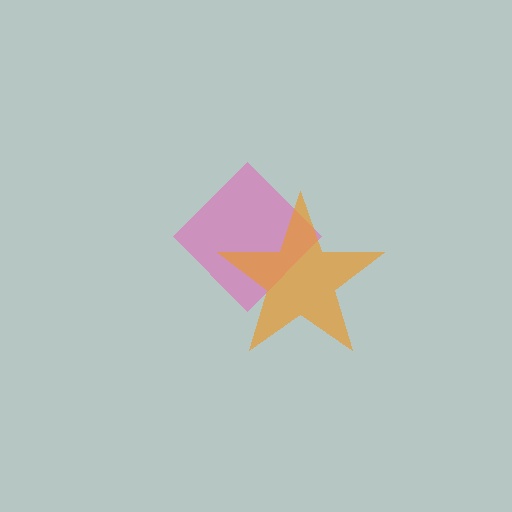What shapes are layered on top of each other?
The layered shapes are: a pink diamond, an orange star.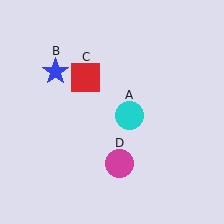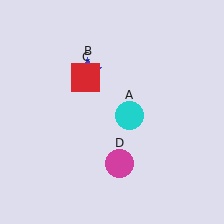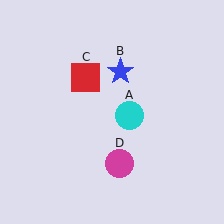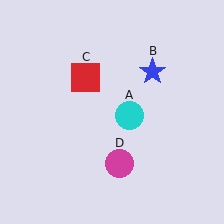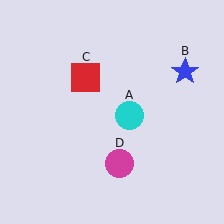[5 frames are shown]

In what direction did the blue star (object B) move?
The blue star (object B) moved right.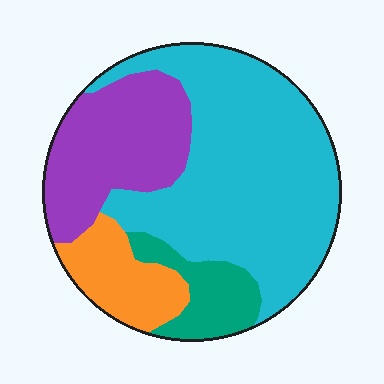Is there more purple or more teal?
Purple.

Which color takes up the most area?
Cyan, at roughly 55%.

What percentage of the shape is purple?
Purple takes up about one quarter (1/4) of the shape.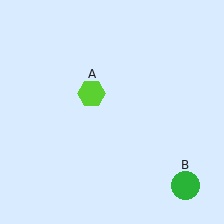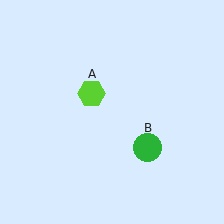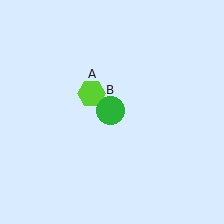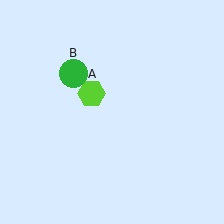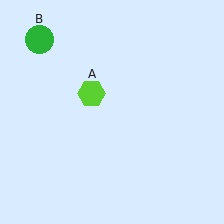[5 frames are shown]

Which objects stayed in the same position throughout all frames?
Lime hexagon (object A) remained stationary.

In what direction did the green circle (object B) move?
The green circle (object B) moved up and to the left.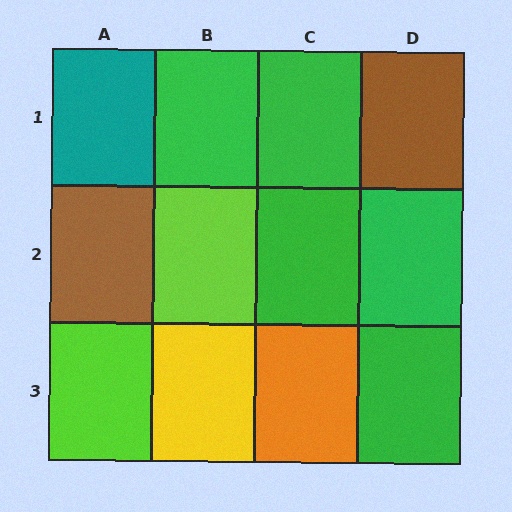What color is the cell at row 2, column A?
Brown.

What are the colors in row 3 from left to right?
Lime, yellow, orange, green.